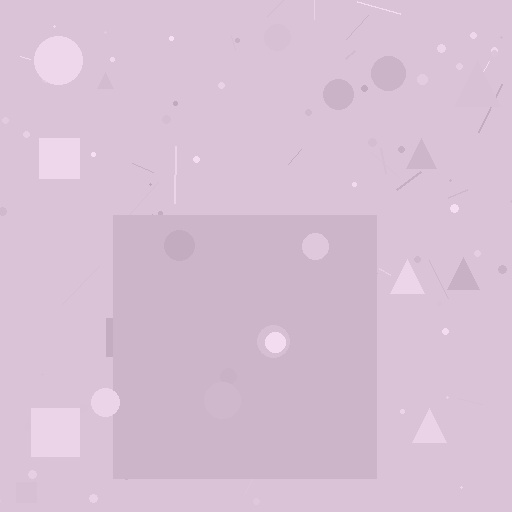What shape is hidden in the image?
A square is hidden in the image.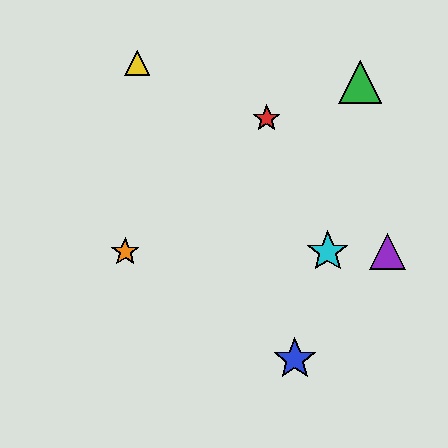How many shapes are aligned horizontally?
3 shapes (the purple triangle, the orange star, the cyan star) are aligned horizontally.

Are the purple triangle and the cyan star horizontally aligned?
Yes, both are at y≈252.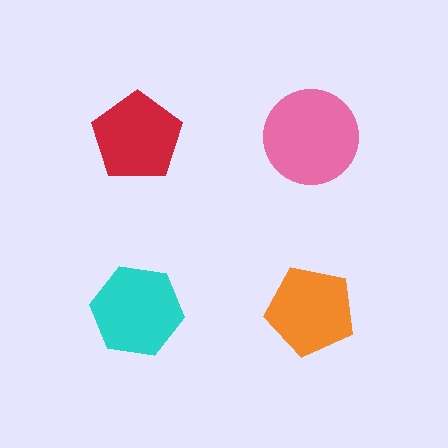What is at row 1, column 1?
A red pentagon.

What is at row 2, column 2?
An orange pentagon.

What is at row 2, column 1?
A cyan hexagon.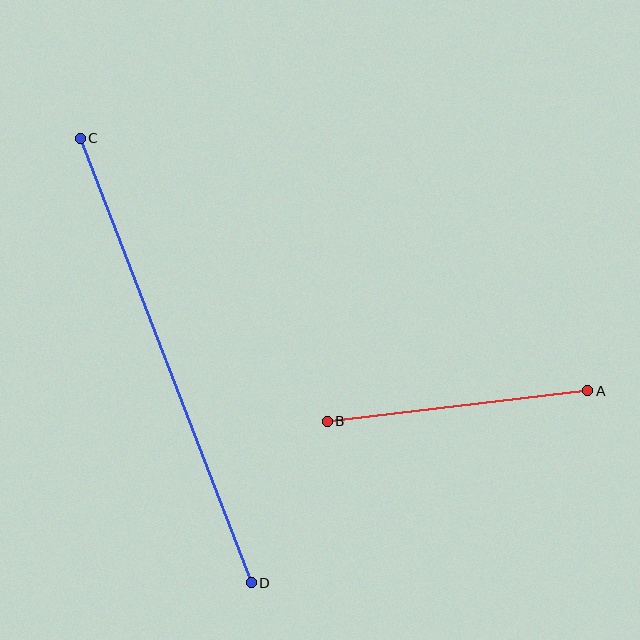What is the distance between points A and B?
The distance is approximately 263 pixels.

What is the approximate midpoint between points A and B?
The midpoint is at approximately (457, 406) pixels.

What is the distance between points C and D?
The distance is approximately 476 pixels.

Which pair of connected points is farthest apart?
Points C and D are farthest apart.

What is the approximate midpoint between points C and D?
The midpoint is at approximately (166, 361) pixels.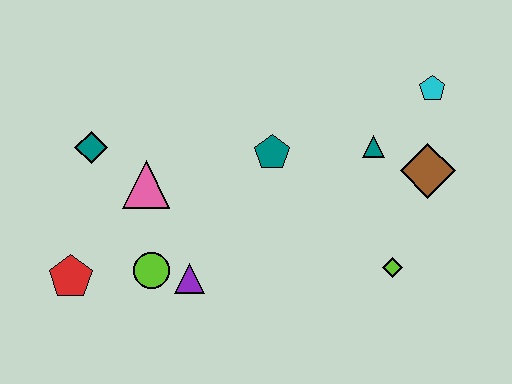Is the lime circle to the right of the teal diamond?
Yes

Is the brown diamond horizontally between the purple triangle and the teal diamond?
No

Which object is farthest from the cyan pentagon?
The red pentagon is farthest from the cyan pentagon.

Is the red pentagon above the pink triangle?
No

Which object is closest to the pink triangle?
The teal diamond is closest to the pink triangle.